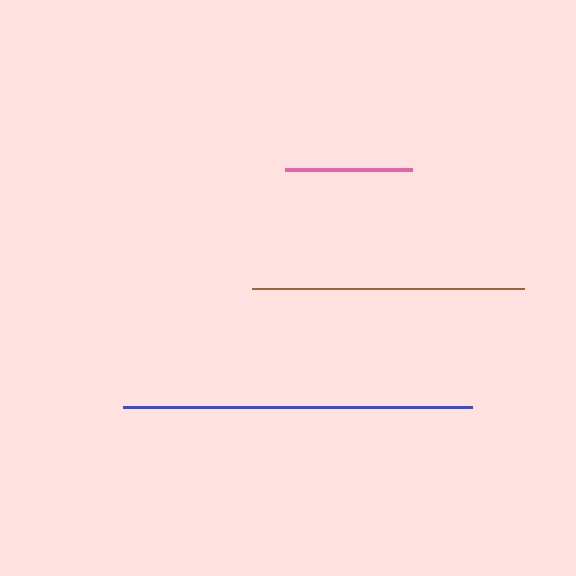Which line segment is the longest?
The blue line is the longest at approximately 350 pixels.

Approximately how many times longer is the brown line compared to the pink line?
The brown line is approximately 2.1 times the length of the pink line.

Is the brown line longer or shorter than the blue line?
The blue line is longer than the brown line.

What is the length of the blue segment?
The blue segment is approximately 350 pixels long.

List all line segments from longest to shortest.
From longest to shortest: blue, brown, pink.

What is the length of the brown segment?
The brown segment is approximately 272 pixels long.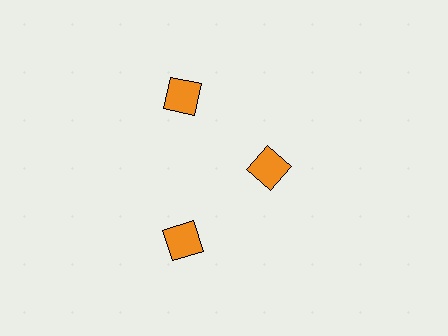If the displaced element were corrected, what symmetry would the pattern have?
It would have 3-fold rotational symmetry — the pattern would map onto itself every 120 degrees.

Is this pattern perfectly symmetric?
No. The 3 orange diamonds are arranged in a ring, but one element near the 3 o'clock position is pulled inward toward the center, breaking the 3-fold rotational symmetry.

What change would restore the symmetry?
The symmetry would be restored by moving it outward, back onto the ring so that all 3 diamonds sit at equal angles and equal distance from the center.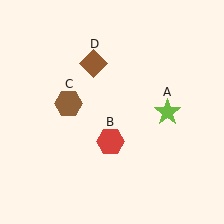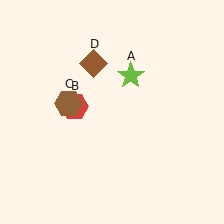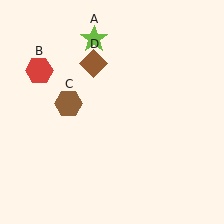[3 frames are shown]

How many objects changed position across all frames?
2 objects changed position: lime star (object A), red hexagon (object B).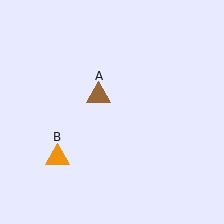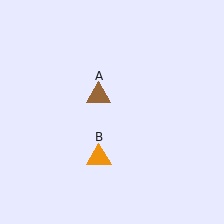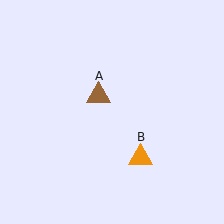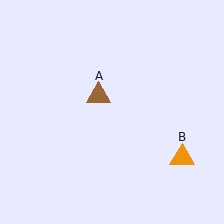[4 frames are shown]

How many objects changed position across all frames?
1 object changed position: orange triangle (object B).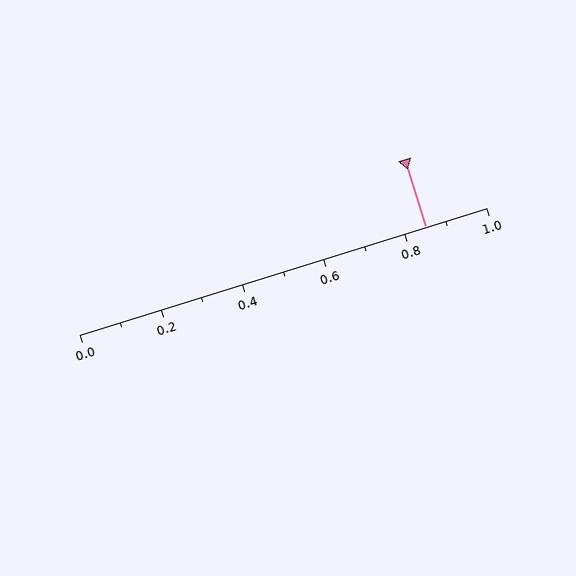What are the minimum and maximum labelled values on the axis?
The axis runs from 0.0 to 1.0.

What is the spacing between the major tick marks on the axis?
The major ticks are spaced 0.2 apart.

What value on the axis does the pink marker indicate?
The marker indicates approximately 0.85.